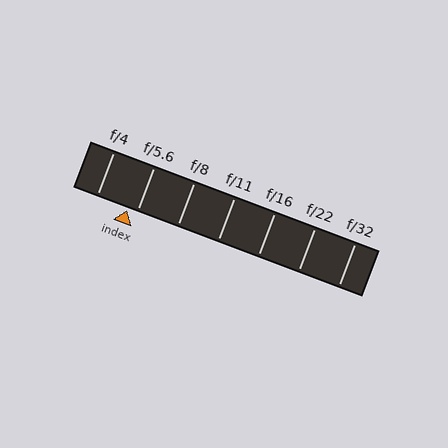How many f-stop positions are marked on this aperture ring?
There are 7 f-stop positions marked.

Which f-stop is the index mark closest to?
The index mark is closest to f/5.6.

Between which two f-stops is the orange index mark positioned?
The index mark is between f/4 and f/5.6.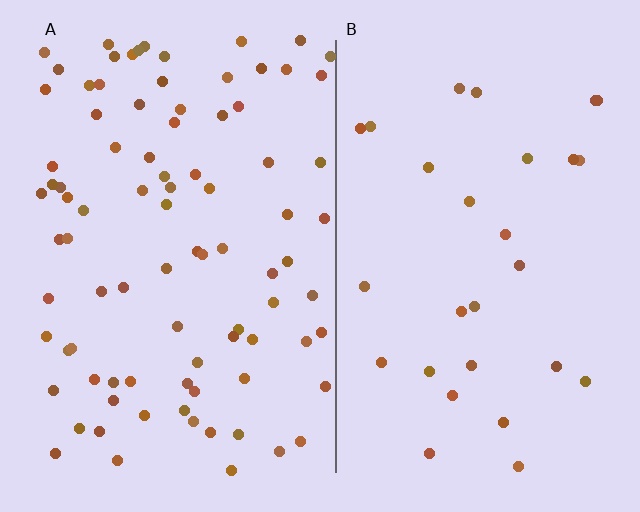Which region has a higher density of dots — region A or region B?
A (the left).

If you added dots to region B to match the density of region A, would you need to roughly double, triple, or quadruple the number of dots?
Approximately triple.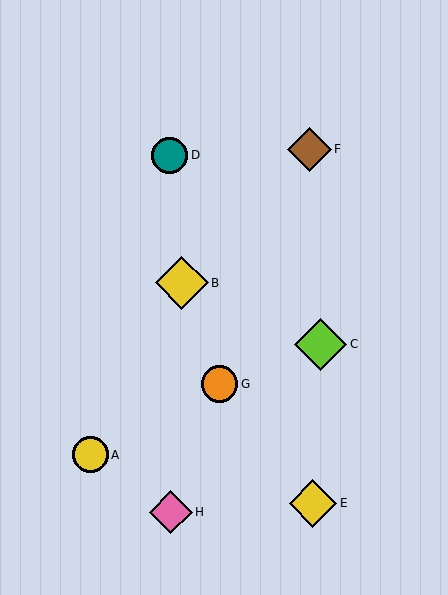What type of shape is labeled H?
Shape H is a pink diamond.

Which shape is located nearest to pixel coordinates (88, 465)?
The yellow circle (labeled A) at (91, 455) is nearest to that location.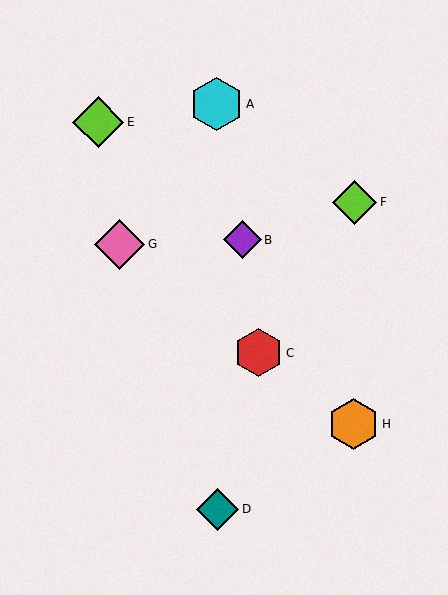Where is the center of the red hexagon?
The center of the red hexagon is at (259, 353).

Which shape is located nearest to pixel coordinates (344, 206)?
The lime diamond (labeled F) at (355, 202) is nearest to that location.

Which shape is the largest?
The cyan hexagon (labeled A) is the largest.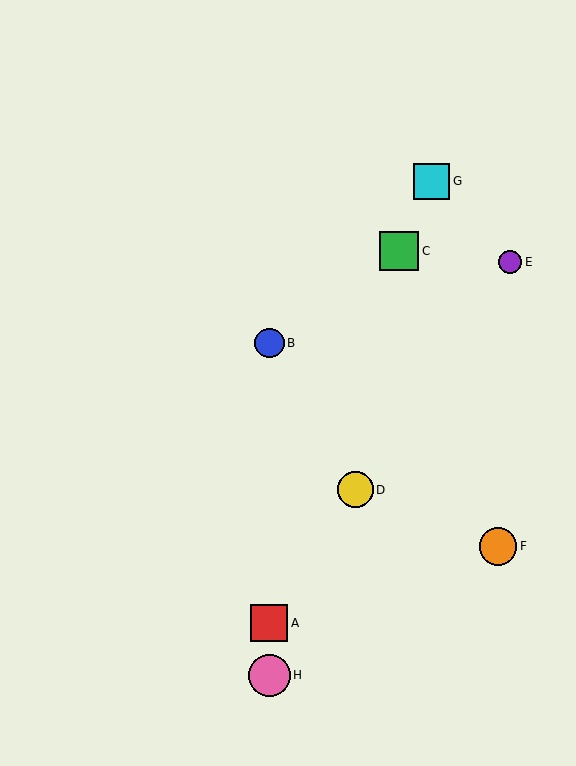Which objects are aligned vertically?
Objects A, B, H are aligned vertically.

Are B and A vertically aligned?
Yes, both are at x≈269.